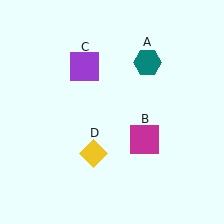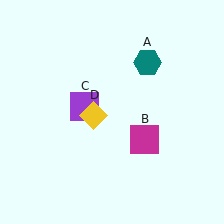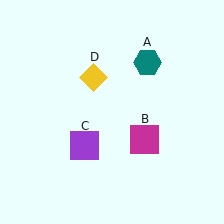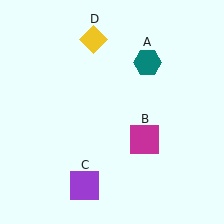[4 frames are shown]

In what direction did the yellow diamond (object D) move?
The yellow diamond (object D) moved up.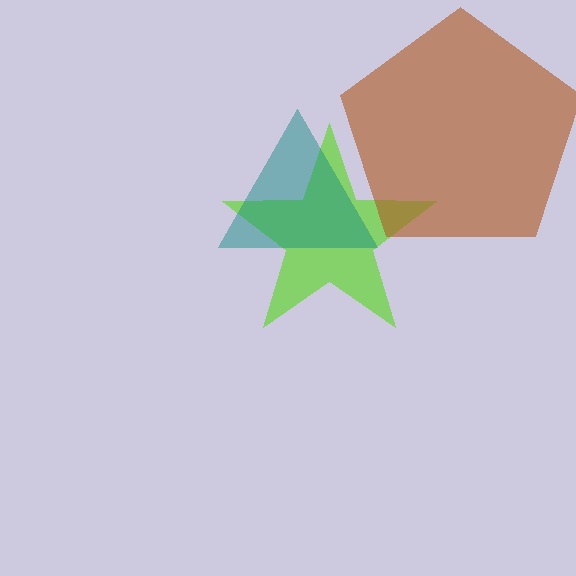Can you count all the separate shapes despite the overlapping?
Yes, there are 3 separate shapes.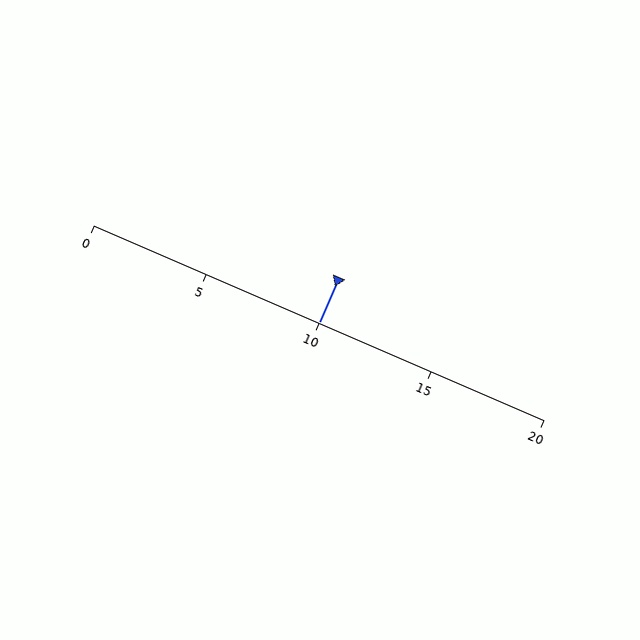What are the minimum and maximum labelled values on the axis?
The axis runs from 0 to 20.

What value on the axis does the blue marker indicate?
The marker indicates approximately 10.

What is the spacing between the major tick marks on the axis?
The major ticks are spaced 5 apart.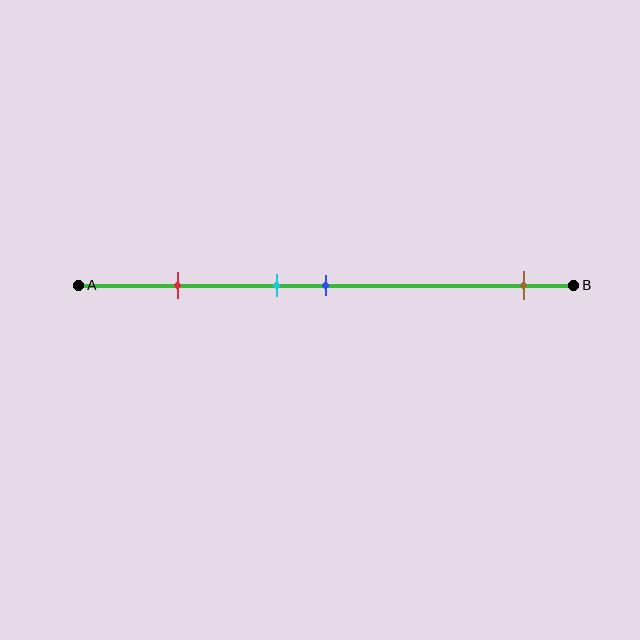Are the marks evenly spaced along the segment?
No, the marks are not evenly spaced.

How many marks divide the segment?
There are 4 marks dividing the segment.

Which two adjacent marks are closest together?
The cyan and blue marks are the closest adjacent pair.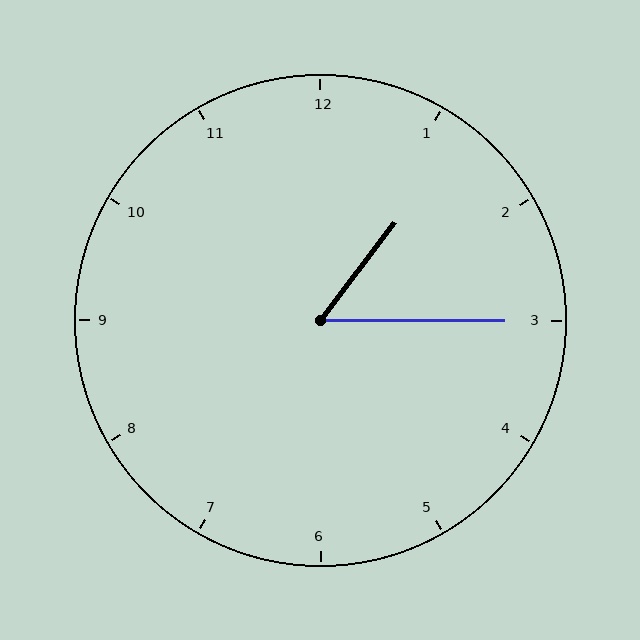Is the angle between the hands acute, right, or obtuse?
It is acute.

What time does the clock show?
1:15.